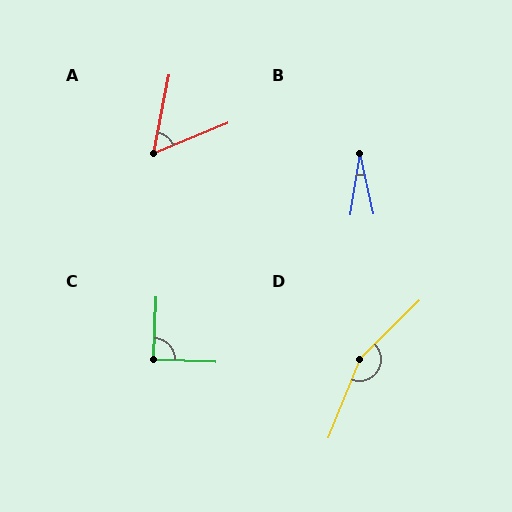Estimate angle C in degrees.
Approximately 90 degrees.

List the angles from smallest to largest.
B (22°), A (56°), C (90°), D (156°).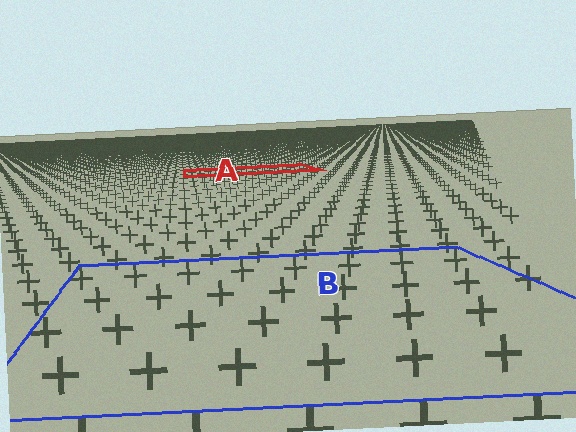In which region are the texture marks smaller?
The texture marks are smaller in region A, because it is farther away.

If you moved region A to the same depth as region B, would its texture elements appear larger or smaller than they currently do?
They would appear larger. At a closer depth, the same texture elements are projected at a bigger on-screen size.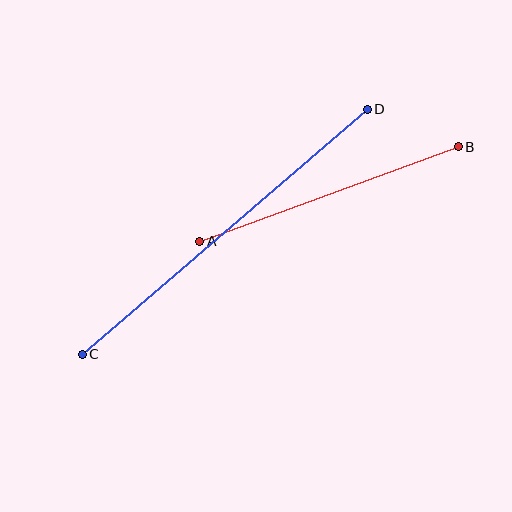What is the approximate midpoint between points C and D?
The midpoint is at approximately (225, 232) pixels.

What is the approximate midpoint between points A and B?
The midpoint is at approximately (329, 194) pixels.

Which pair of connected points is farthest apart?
Points C and D are farthest apart.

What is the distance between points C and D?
The distance is approximately 375 pixels.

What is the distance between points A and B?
The distance is approximately 275 pixels.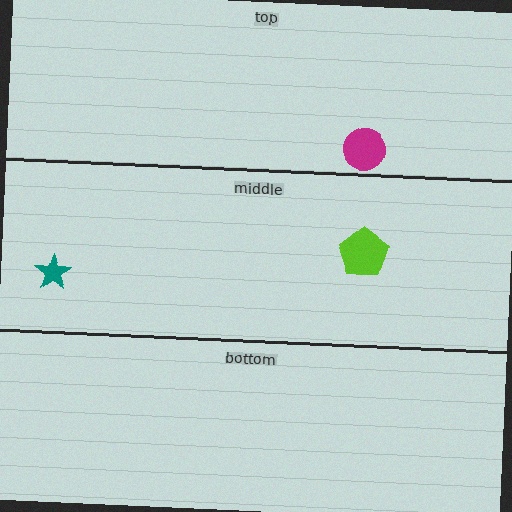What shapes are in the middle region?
The lime pentagon, the teal star.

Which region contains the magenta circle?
The top region.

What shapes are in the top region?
The magenta circle.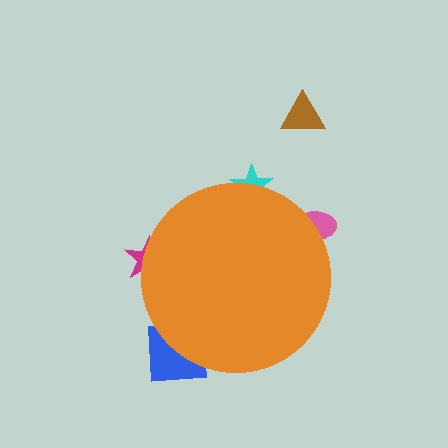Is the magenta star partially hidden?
Yes, the magenta star is partially hidden behind the orange circle.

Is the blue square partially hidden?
Yes, the blue square is partially hidden behind the orange circle.